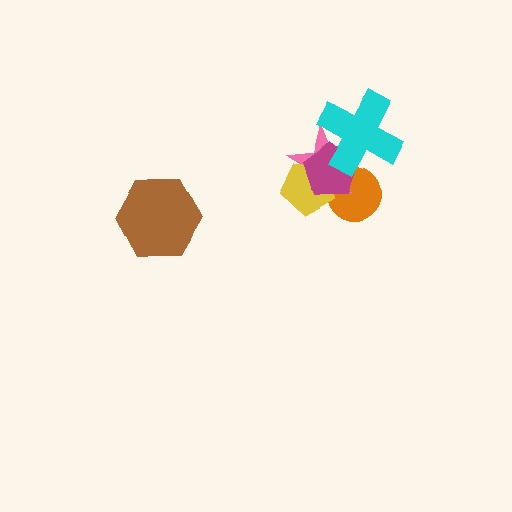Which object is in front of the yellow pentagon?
The magenta pentagon is in front of the yellow pentagon.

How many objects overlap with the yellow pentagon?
3 objects overlap with the yellow pentagon.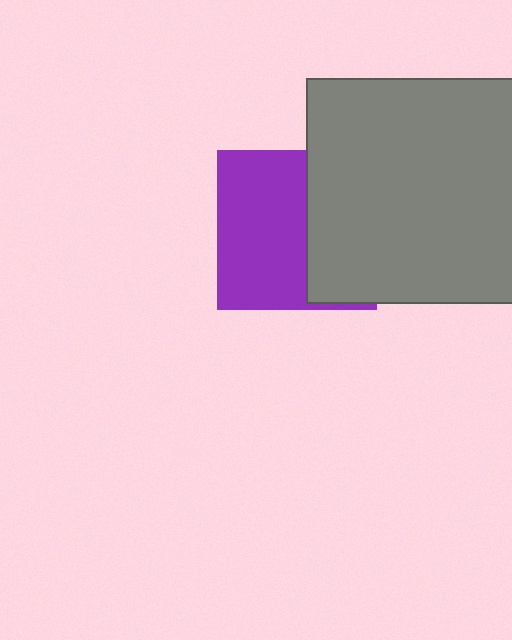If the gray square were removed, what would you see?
You would see the complete purple square.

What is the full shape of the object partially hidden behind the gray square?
The partially hidden object is a purple square.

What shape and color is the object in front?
The object in front is a gray square.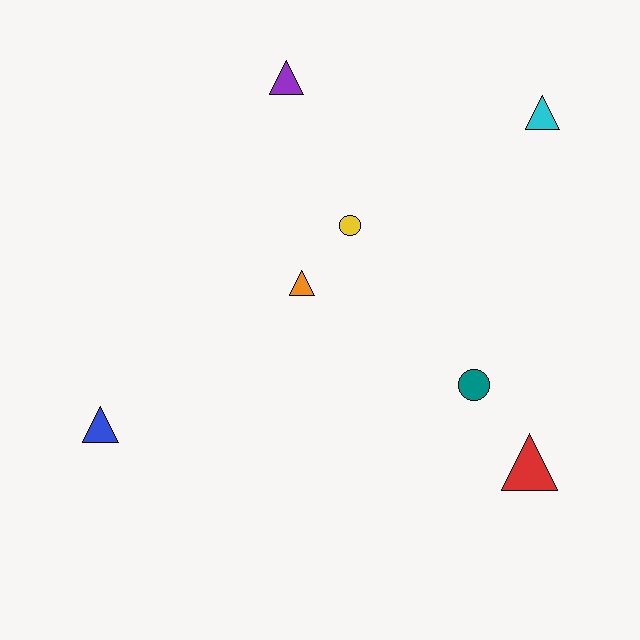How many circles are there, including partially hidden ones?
There are 2 circles.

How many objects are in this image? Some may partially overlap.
There are 7 objects.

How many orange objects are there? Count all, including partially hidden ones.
There is 1 orange object.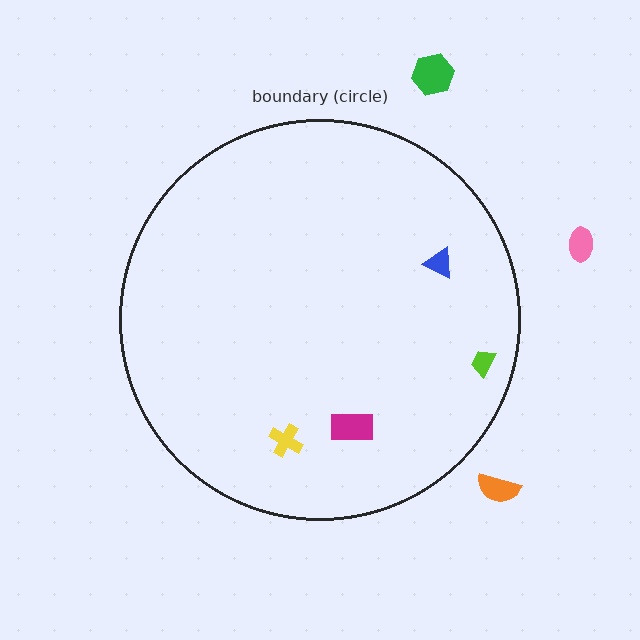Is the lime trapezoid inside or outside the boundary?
Inside.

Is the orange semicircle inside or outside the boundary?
Outside.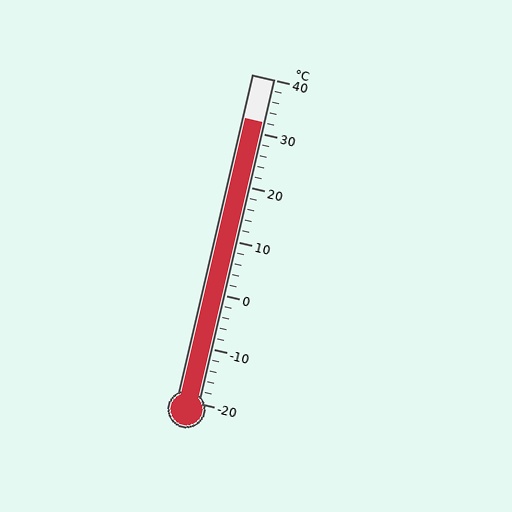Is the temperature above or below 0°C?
The temperature is above 0°C.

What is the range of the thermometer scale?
The thermometer scale ranges from -20°C to 40°C.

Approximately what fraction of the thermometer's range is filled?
The thermometer is filled to approximately 85% of its range.